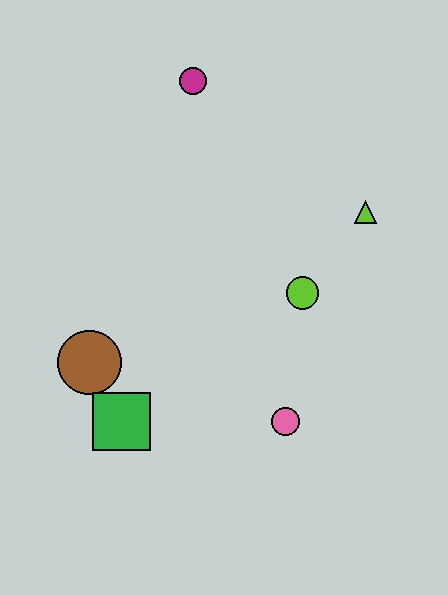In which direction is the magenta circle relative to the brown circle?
The magenta circle is above the brown circle.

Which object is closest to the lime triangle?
The lime circle is closest to the lime triangle.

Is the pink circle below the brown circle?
Yes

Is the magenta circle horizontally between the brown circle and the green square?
No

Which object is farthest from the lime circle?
The magenta circle is farthest from the lime circle.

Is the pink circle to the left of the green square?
No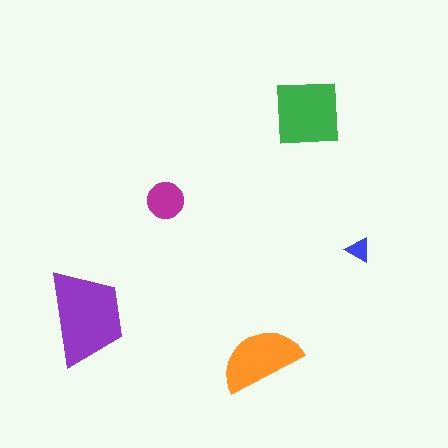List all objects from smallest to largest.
The blue triangle, the magenta circle, the orange semicircle, the green square, the purple trapezoid.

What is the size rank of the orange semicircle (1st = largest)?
3rd.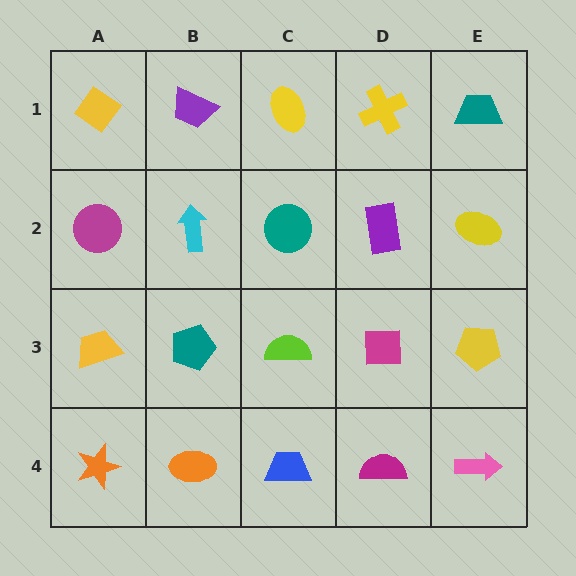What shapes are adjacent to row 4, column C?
A lime semicircle (row 3, column C), an orange ellipse (row 4, column B), a magenta semicircle (row 4, column D).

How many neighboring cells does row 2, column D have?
4.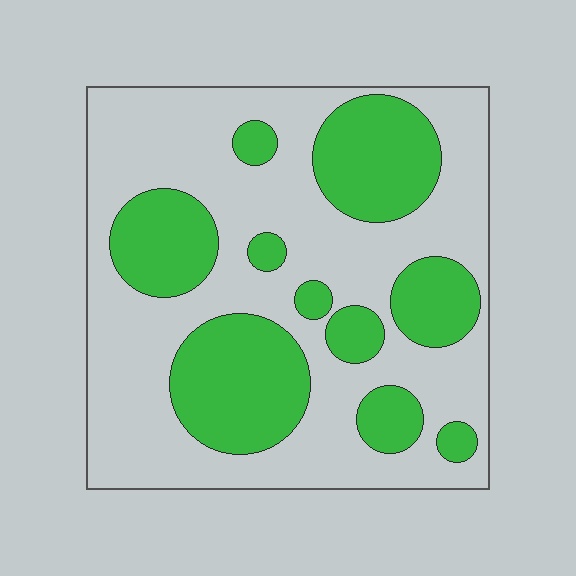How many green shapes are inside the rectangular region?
10.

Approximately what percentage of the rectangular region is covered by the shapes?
Approximately 35%.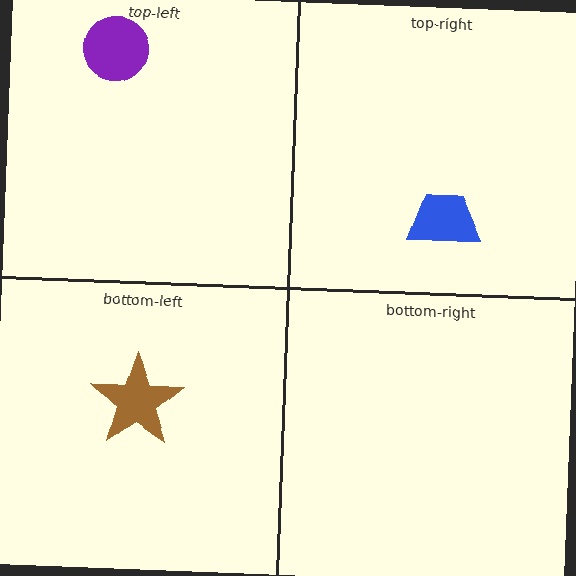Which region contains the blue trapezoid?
The top-right region.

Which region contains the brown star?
The bottom-left region.